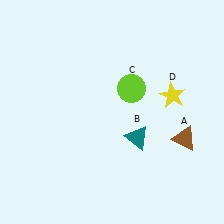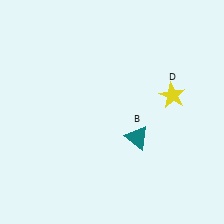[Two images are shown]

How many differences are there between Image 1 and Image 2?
There are 2 differences between the two images.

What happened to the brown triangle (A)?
The brown triangle (A) was removed in Image 2. It was in the bottom-right area of Image 1.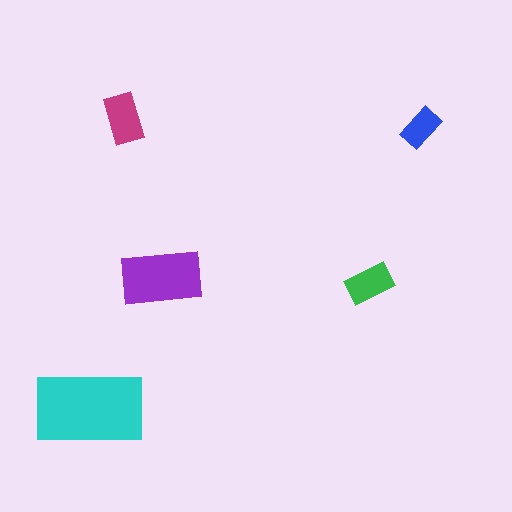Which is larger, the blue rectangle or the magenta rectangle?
The magenta one.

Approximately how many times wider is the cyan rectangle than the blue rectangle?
About 2.5 times wider.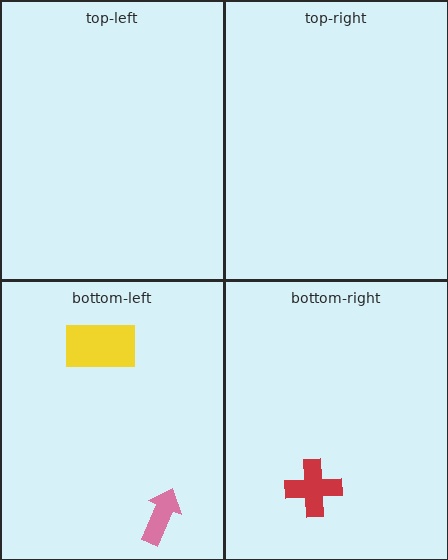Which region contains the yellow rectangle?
The bottom-left region.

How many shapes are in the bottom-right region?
1.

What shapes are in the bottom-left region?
The pink arrow, the yellow rectangle.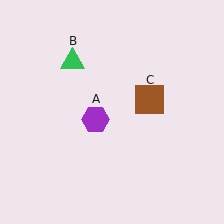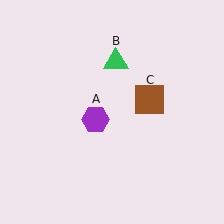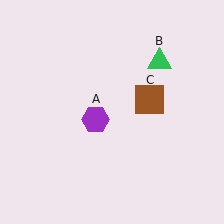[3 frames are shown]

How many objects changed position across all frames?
1 object changed position: green triangle (object B).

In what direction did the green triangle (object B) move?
The green triangle (object B) moved right.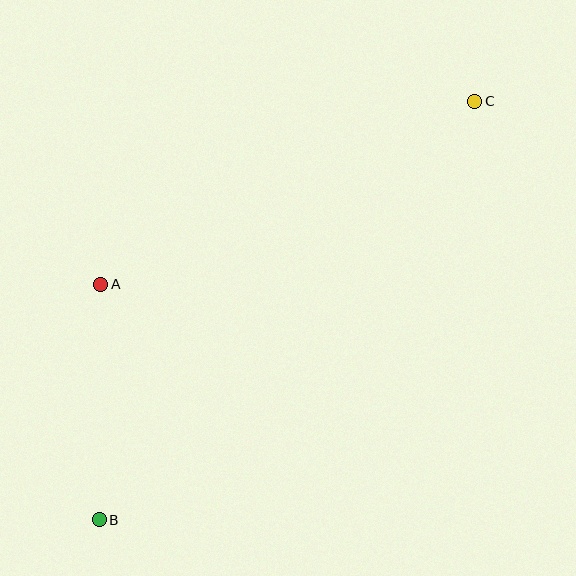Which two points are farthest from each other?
Points B and C are farthest from each other.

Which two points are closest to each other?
Points A and B are closest to each other.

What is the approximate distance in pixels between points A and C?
The distance between A and C is approximately 417 pixels.